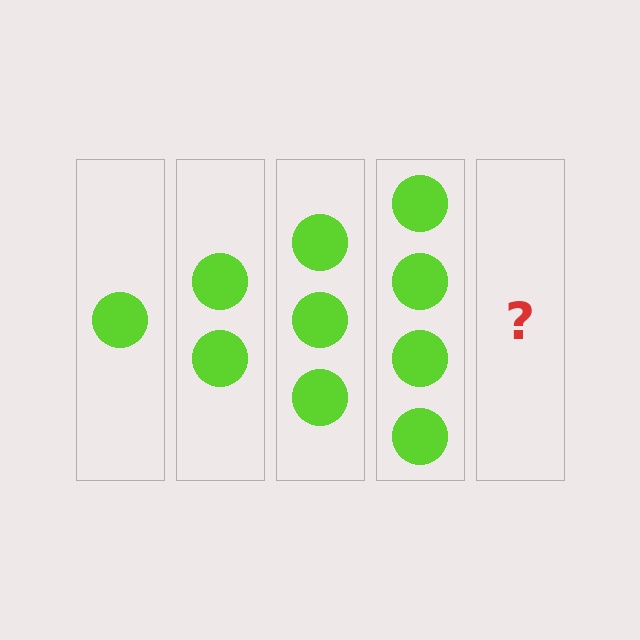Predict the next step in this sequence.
The next step is 5 circles.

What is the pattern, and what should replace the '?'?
The pattern is that each step adds one more circle. The '?' should be 5 circles.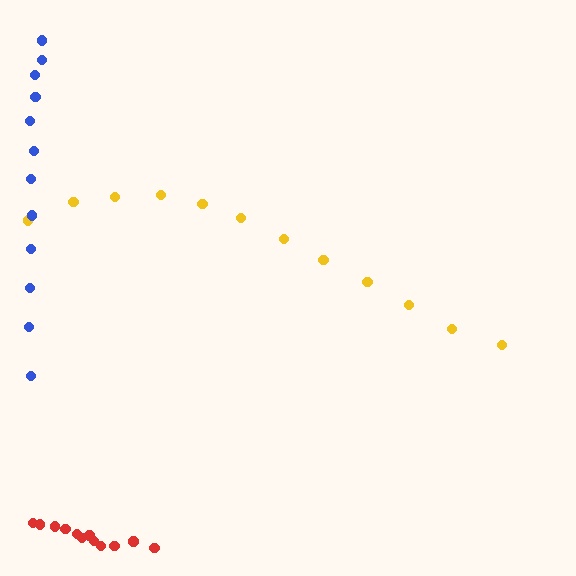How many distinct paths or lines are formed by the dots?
There are 3 distinct paths.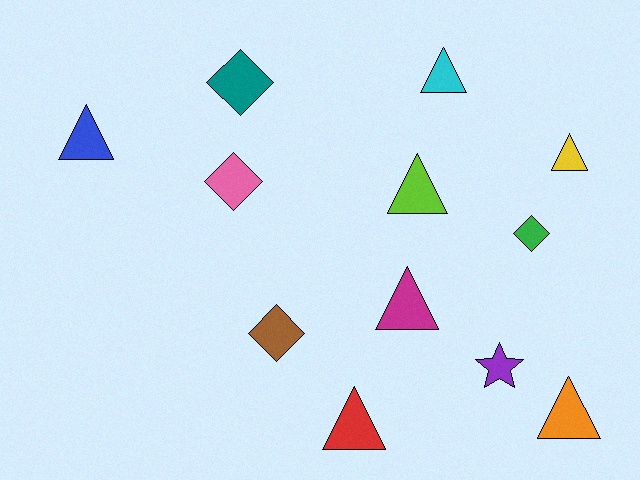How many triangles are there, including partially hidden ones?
There are 7 triangles.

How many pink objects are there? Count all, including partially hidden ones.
There is 1 pink object.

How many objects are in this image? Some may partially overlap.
There are 12 objects.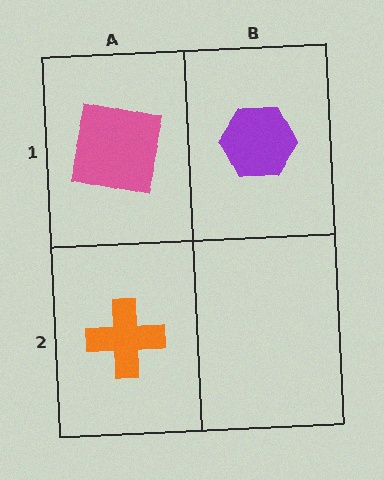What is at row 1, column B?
A purple hexagon.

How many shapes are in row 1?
2 shapes.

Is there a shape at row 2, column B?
No, that cell is empty.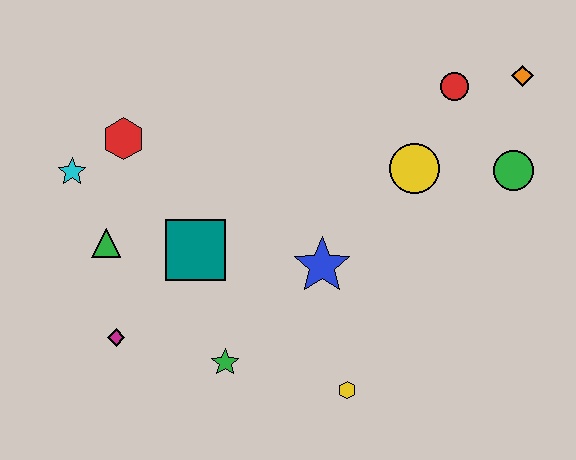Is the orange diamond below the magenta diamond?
No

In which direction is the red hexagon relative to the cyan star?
The red hexagon is to the right of the cyan star.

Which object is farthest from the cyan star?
The orange diamond is farthest from the cyan star.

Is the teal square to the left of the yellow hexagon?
Yes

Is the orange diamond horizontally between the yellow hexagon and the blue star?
No